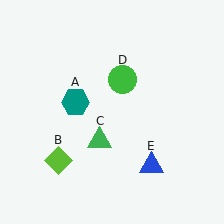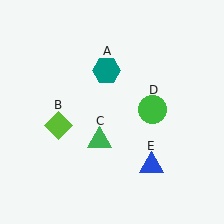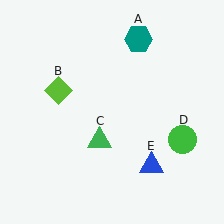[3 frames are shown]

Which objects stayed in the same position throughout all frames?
Green triangle (object C) and blue triangle (object E) remained stationary.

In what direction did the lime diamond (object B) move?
The lime diamond (object B) moved up.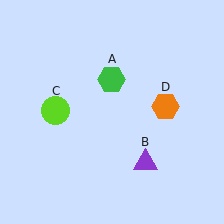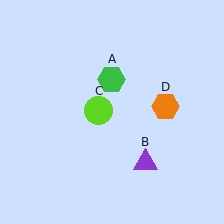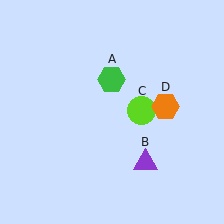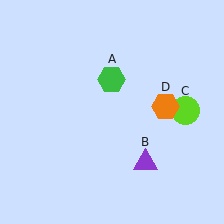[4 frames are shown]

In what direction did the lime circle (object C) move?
The lime circle (object C) moved right.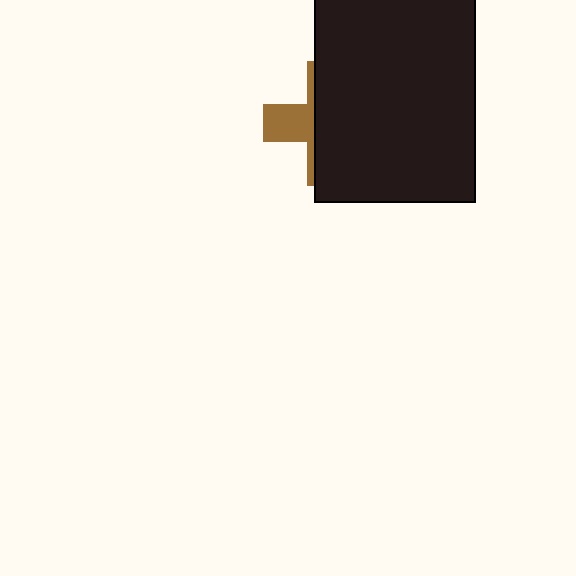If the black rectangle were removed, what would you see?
You would see the complete brown cross.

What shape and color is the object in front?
The object in front is a black rectangle.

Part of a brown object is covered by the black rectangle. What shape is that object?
It is a cross.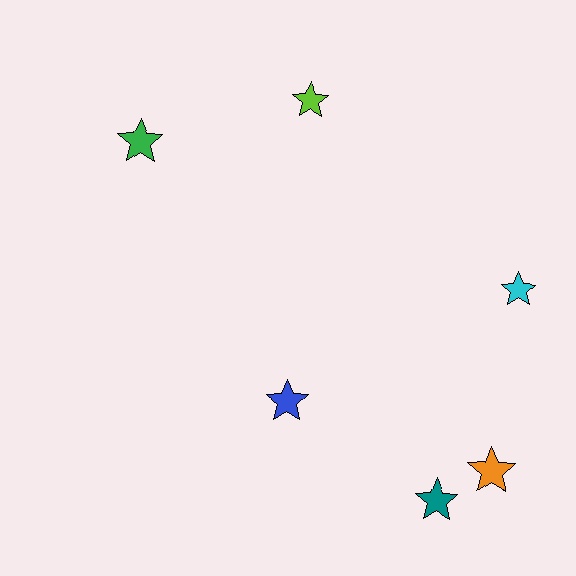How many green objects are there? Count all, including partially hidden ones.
There is 1 green object.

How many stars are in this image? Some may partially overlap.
There are 6 stars.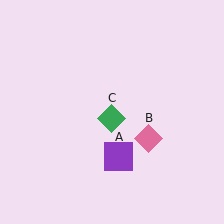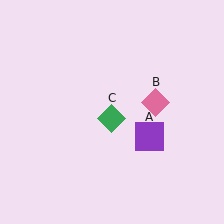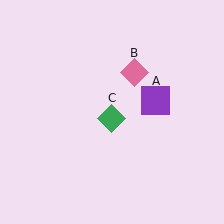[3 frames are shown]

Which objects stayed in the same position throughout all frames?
Green diamond (object C) remained stationary.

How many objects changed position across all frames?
2 objects changed position: purple square (object A), pink diamond (object B).